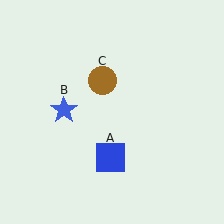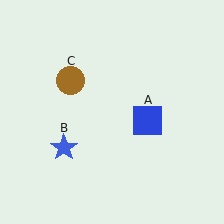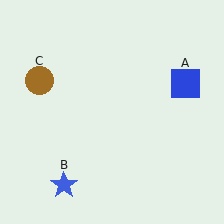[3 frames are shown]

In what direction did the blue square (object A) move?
The blue square (object A) moved up and to the right.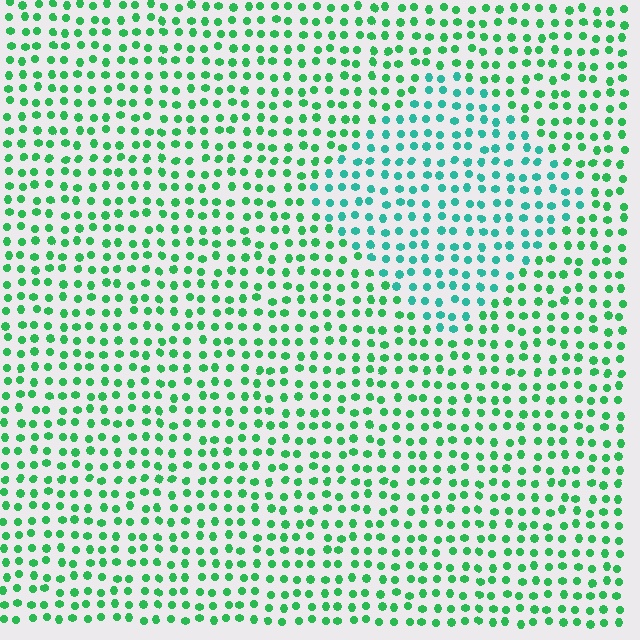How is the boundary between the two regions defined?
The boundary is defined purely by a slight shift in hue (about 33 degrees). Spacing, size, and orientation are identical on both sides.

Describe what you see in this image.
The image is filled with small green elements in a uniform arrangement. A diamond-shaped region is visible where the elements are tinted to a slightly different hue, forming a subtle color boundary.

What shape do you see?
I see a diamond.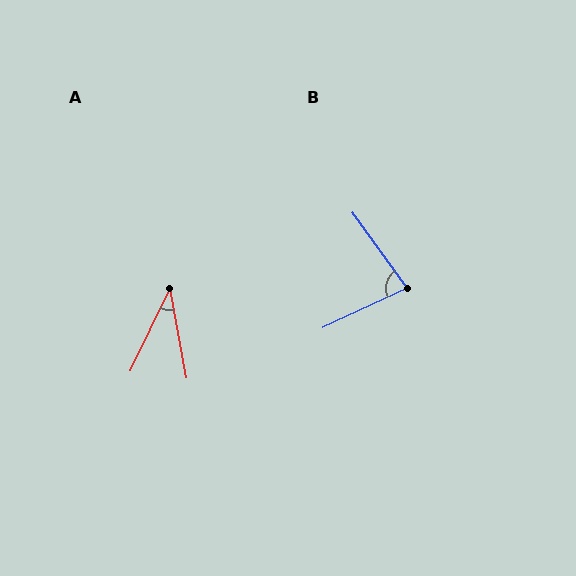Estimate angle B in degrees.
Approximately 79 degrees.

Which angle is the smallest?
A, at approximately 36 degrees.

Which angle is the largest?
B, at approximately 79 degrees.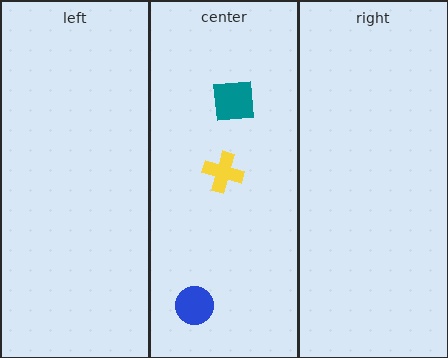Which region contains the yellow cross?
The center region.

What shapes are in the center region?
The blue circle, the yellow cross, the teal square.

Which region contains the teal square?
The center region.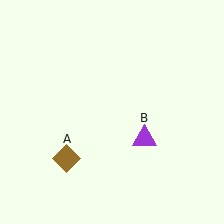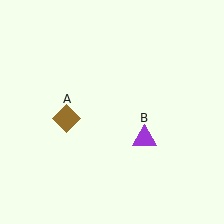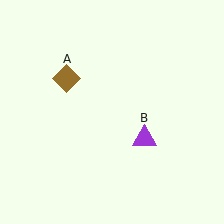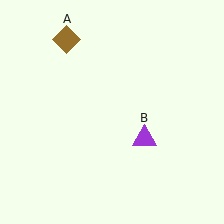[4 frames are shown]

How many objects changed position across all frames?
1 object changed position: brown diamond (object A).